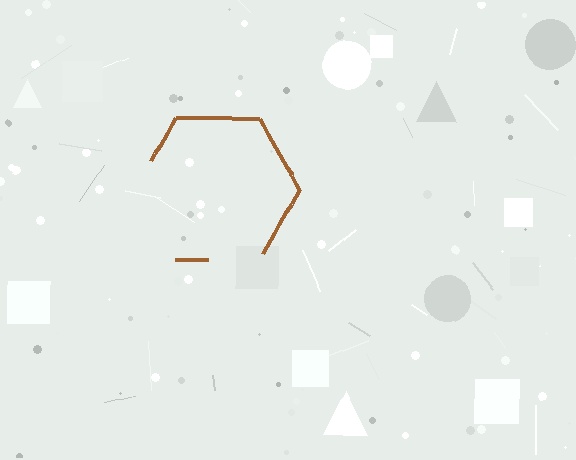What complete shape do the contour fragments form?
The contour fragments form a hexagon.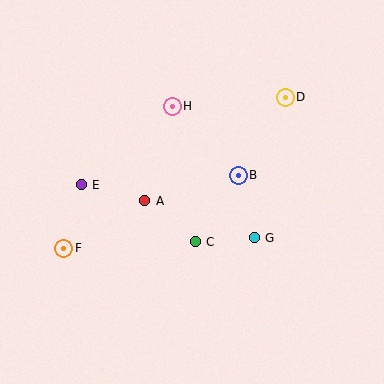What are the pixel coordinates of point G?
Point G is at (254, 238).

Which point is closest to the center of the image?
Point A at (145, 201) is closest to the center.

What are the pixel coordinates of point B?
Point B is at (238, 175).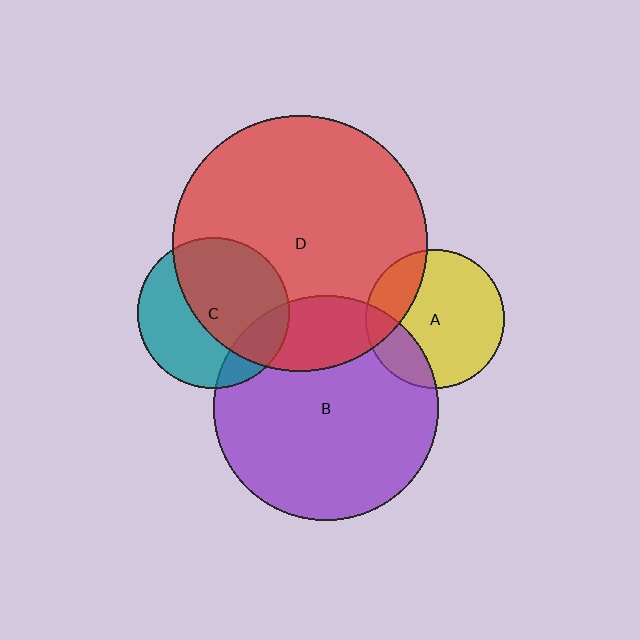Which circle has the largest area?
Circle D (red).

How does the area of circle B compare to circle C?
Approximately 2.2 times.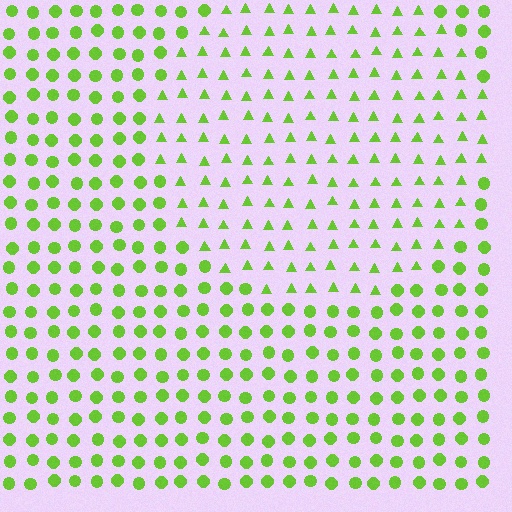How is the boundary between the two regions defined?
The boundary is defined by a change in element shape: triangles inside vs. circles outside. All elements share the same color and spacing.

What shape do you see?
I see a circle.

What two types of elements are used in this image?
The image uses triangles inside the circle region and circles outside it.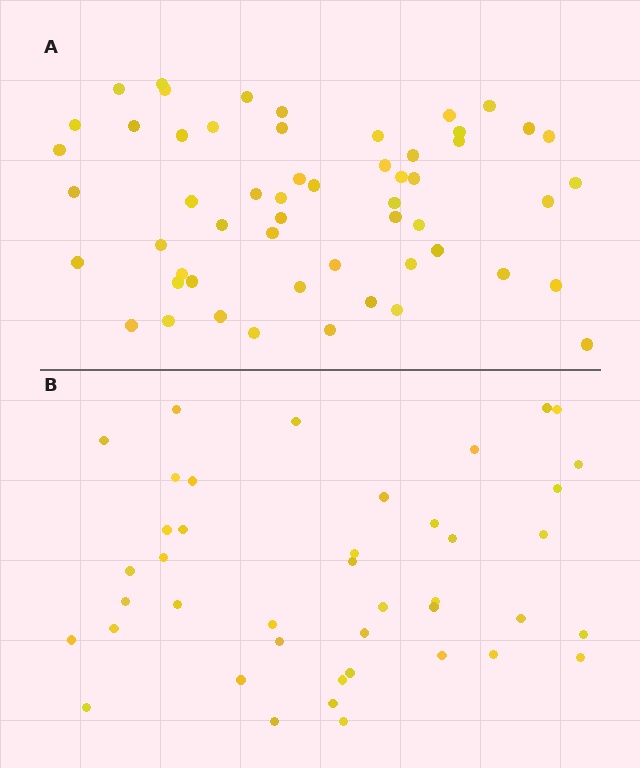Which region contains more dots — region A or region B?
Region A (the top region) has more dots.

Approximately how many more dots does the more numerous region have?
Region A has approximately 15 more dots than region B.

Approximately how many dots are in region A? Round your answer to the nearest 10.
About 60 dots. (The exact count is 55, which rounds to 60.)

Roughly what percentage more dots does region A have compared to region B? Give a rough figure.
About 30% more.